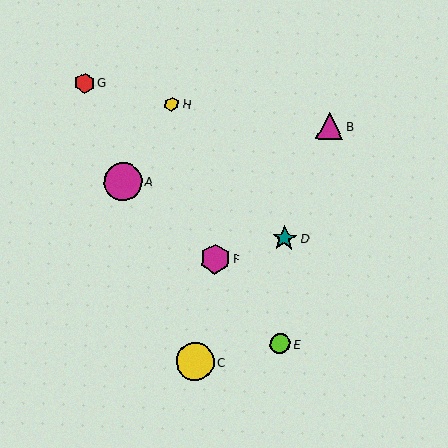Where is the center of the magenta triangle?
The center of the magenta triangle is at (329, 126).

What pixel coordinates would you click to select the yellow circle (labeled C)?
Click at (195, 362) to select the yellow circle C.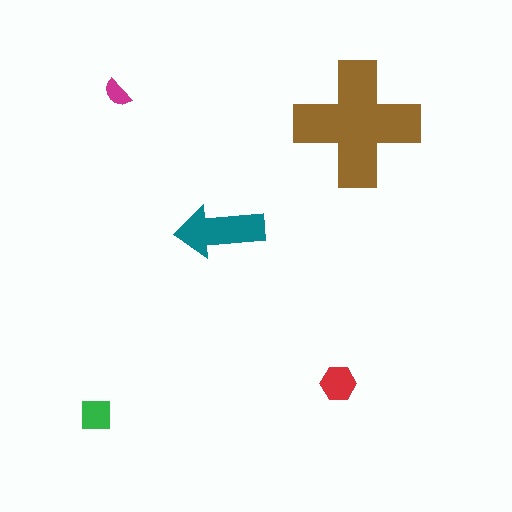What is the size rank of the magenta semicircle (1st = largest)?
5th.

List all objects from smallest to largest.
The magenta semicircle, the green square, the red hexagon, the teal arrow, the brown cross.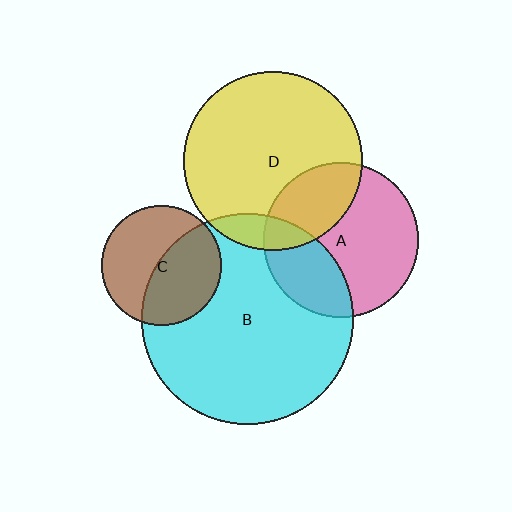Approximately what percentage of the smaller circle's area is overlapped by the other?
Approximately 30%.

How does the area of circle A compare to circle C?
Approximately 1.7 times.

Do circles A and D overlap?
Yes.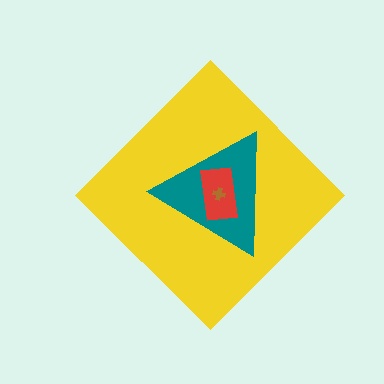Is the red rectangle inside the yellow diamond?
Yes.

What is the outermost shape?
The yellow diamond.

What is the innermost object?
The brown cross.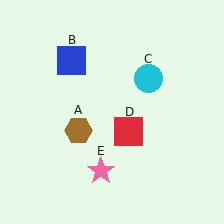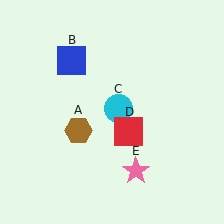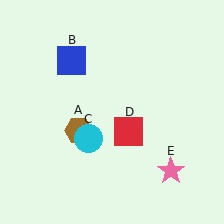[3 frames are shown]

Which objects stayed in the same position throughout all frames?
Brown hexagon (object A) and blue square (object B) and red square (object D) remained stationary.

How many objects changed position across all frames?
2 objects changed position: cyan circle (object C), pink star (object E).